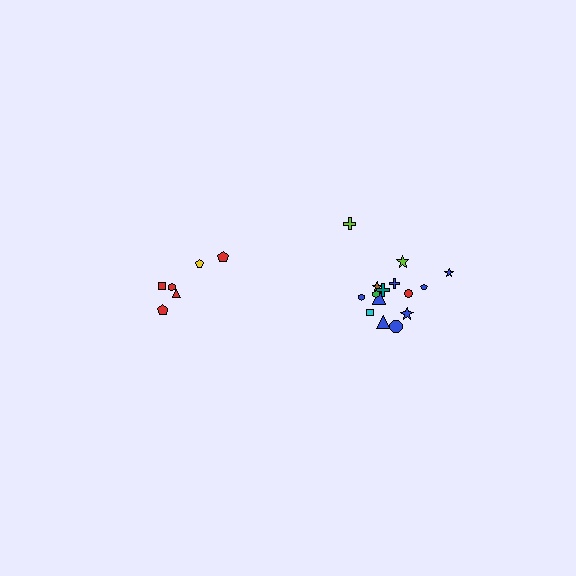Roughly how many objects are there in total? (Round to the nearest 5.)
Roughly 20 objects in total.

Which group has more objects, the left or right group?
The right group.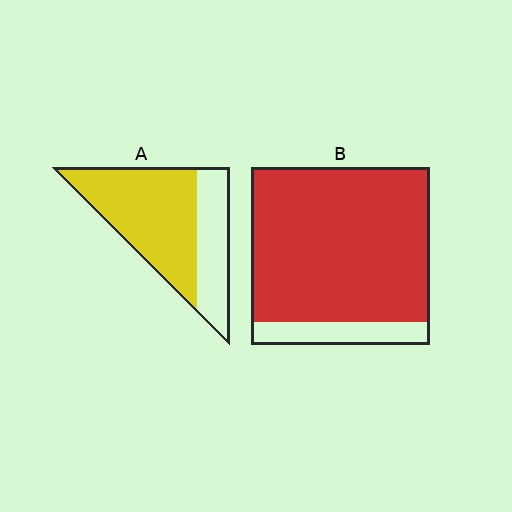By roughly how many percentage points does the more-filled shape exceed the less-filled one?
By roughly 20 percentage points (B over A).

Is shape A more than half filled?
Yes.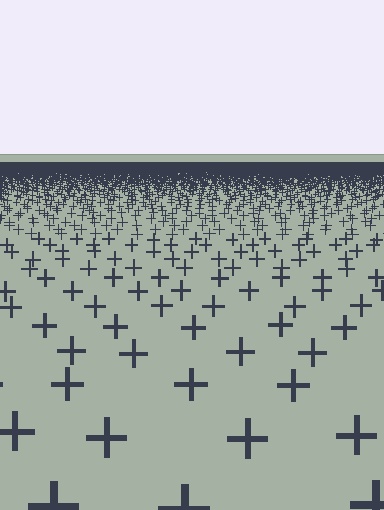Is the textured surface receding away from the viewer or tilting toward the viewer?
The surface is receding away from the viewer. Texture elements get smaller and denser toward the top.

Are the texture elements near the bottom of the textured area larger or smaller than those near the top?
Larger. Near the bottom, elements are closer to the viewer and appear at a bigger on-screen size.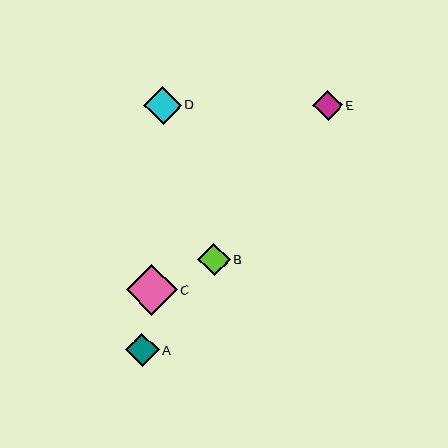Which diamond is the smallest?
Diamond E is the smallest with a size of approximately 30 pixels.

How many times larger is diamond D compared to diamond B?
Diamond D is approximately 1.2 times the size of diamond B.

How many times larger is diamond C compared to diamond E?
Diamond C is approximately 1.7 times the size of diamond E.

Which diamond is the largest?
Diamond C is the largest with a size of approximately 51 pixels.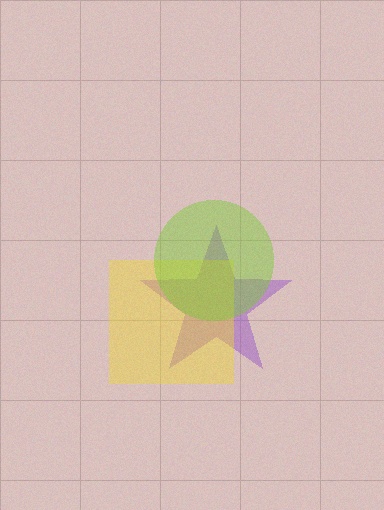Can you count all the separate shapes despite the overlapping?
Yes, there are 3 separate shapes.